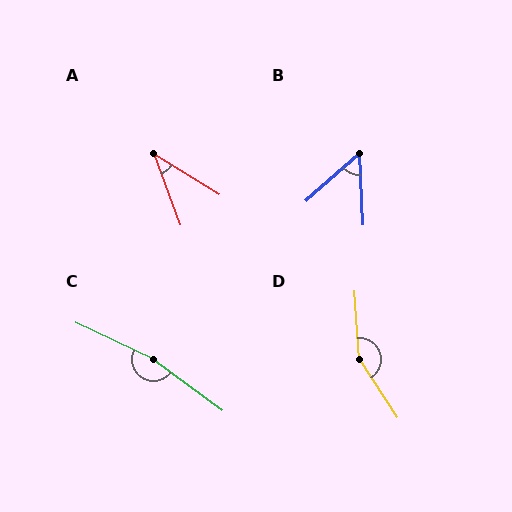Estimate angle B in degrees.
Approximately 51 degrees.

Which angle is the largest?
C, at approximately 169 degrees.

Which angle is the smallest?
A, at approximately 38 degrees.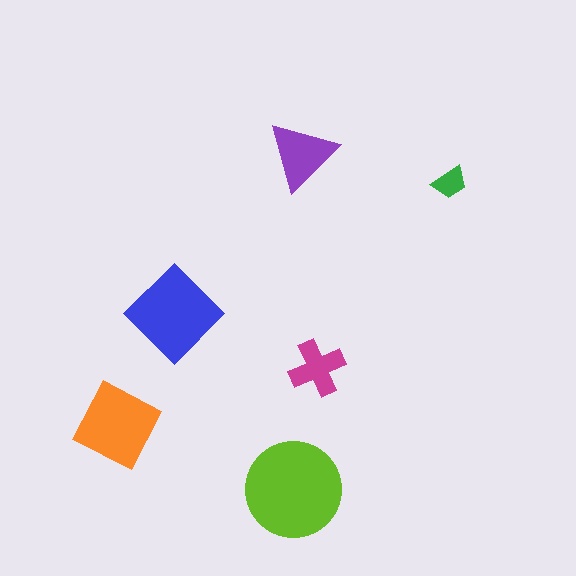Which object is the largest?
The lime circle.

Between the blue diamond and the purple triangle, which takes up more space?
The blue diamond.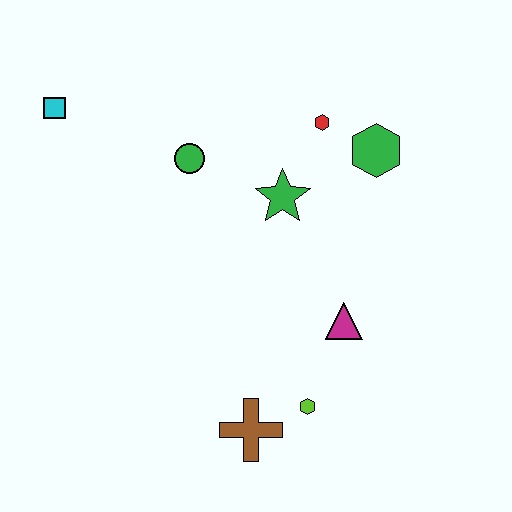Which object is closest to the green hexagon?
The red hexagon is closest to the green hexagon.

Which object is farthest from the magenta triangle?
The cyan square is farthest from the magenta triangle.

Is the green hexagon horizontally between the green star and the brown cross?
No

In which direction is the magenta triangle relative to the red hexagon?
The magenta triangle is below the red hexagon.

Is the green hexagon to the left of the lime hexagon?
No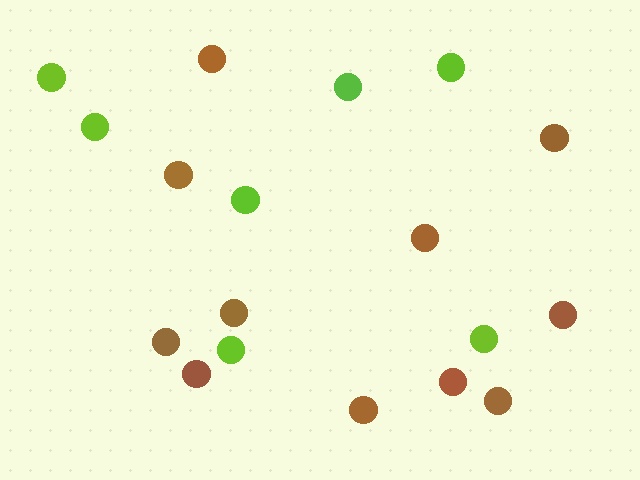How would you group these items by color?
There are 2 groups: one group of lime circles (7) and one group of brown circles (11).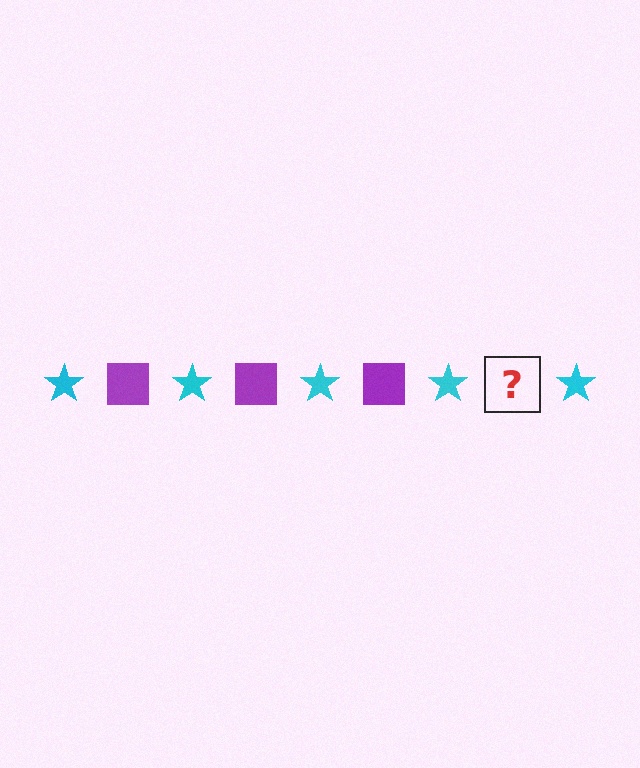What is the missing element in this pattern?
The missing element is a purple square.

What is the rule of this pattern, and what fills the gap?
The rule is that the pattern alternates between cyan star and purple square. The gap should be filled with a purple square.